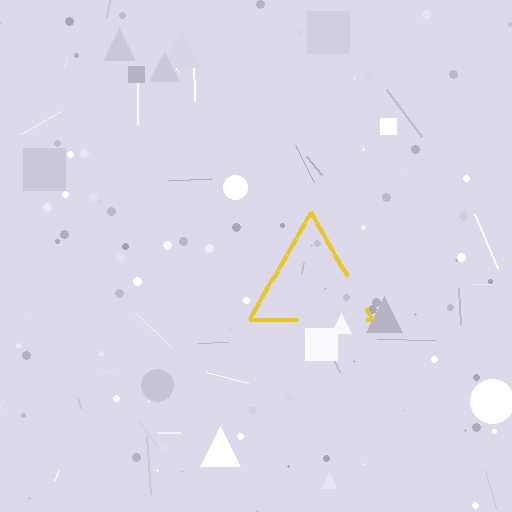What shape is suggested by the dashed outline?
The dashed outline suggests a triangle.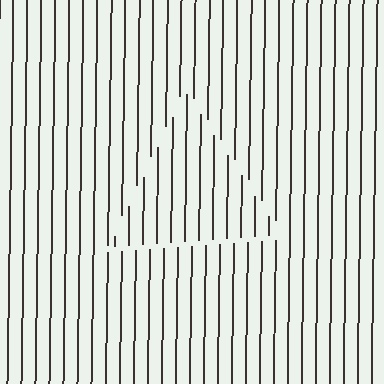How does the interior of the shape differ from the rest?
The interior of the shape contains the same grating, shifted by half a period — the contour is defined by the phase discontinuity where line-ends from the inner and outer gratings abut.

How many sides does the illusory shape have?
3 sides — the line-ends trace a triangle.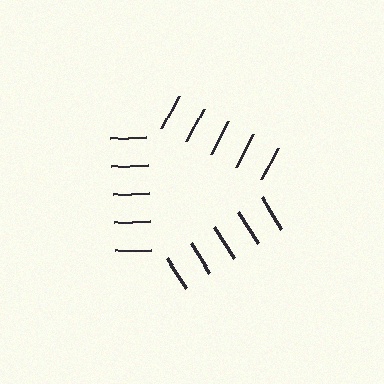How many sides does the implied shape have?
3 sides — the line-ends trace a triangle.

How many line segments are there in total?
15 — 5 along each of the 3 edges.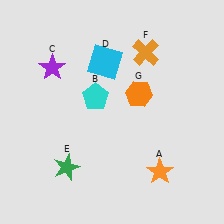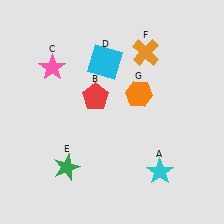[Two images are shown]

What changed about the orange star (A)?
In Image 1, A is orange. In Image 2, it changed to cyan.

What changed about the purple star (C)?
In Image 1, C is purple. In Image 2, it changed to pink.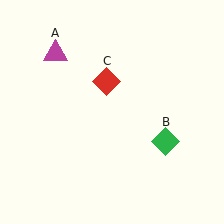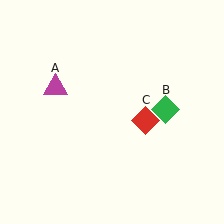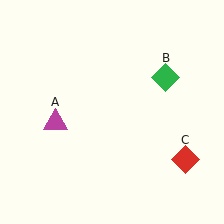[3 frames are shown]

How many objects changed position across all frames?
3 objects changed position: magenta triangle (object A), green diamond (object B), red diamond (object C).